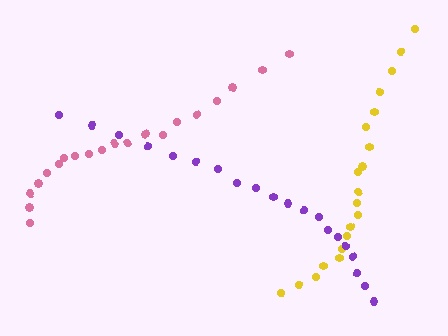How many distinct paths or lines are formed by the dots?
There are 3 distinct paths.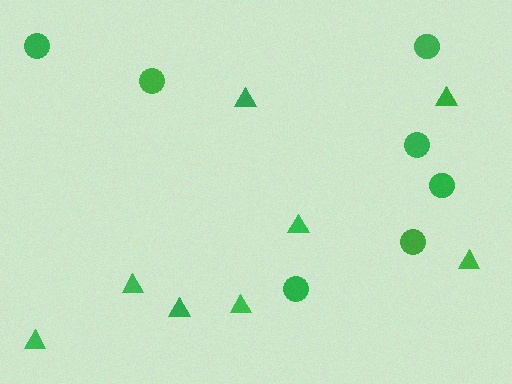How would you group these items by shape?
There are 2 groups: one group of circles (7) and one group of triangles (8).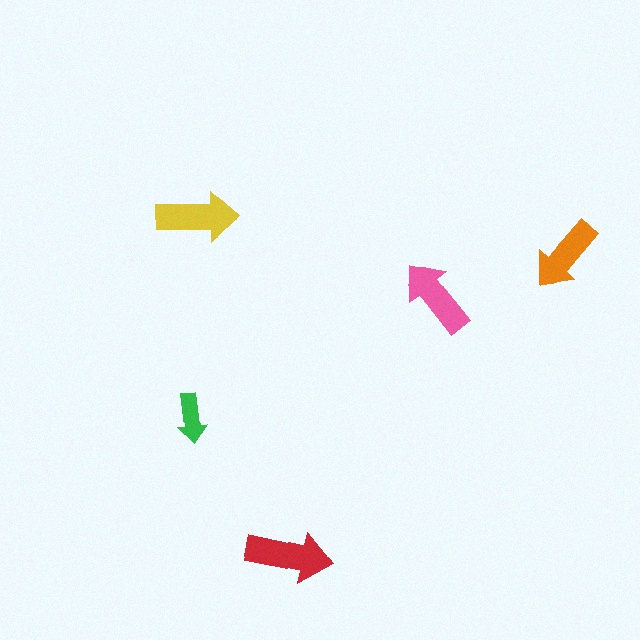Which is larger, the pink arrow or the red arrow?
The red one.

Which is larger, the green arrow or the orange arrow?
The orange one.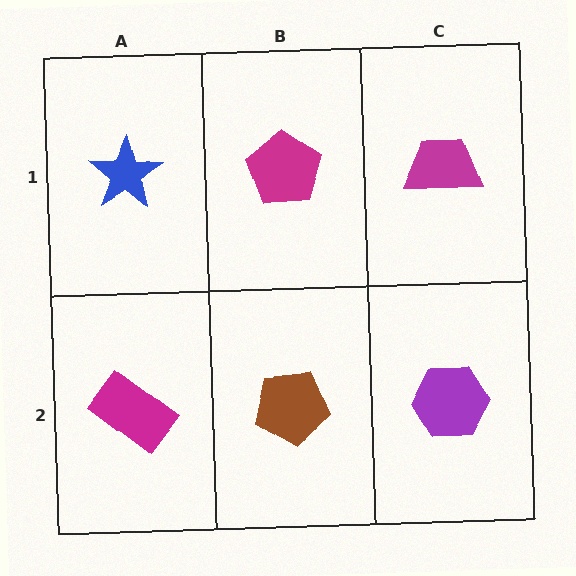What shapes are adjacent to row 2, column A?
A blue star (row 1, column A), a brown pentagon (row 2, column B).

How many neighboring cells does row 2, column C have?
2.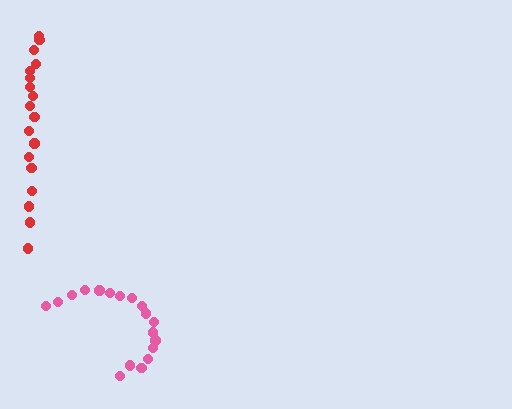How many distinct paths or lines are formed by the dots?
There are 2 distinct paths.